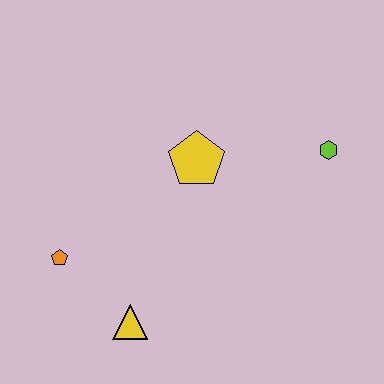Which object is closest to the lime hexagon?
The yellow pentagon is closest to the lime hexagon.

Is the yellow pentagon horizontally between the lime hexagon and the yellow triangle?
Yes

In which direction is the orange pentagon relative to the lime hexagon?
The orange pentagon is to the left of the lime hexagon.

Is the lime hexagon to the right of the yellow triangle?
Yes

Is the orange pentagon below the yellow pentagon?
Yes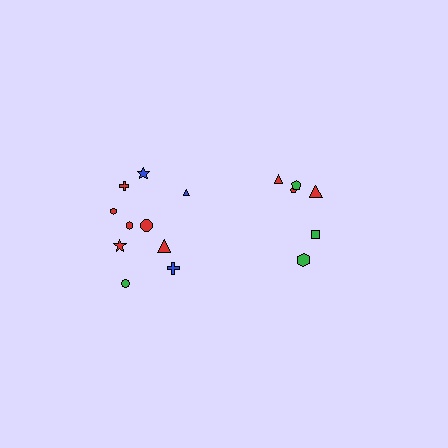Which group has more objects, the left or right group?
The left group.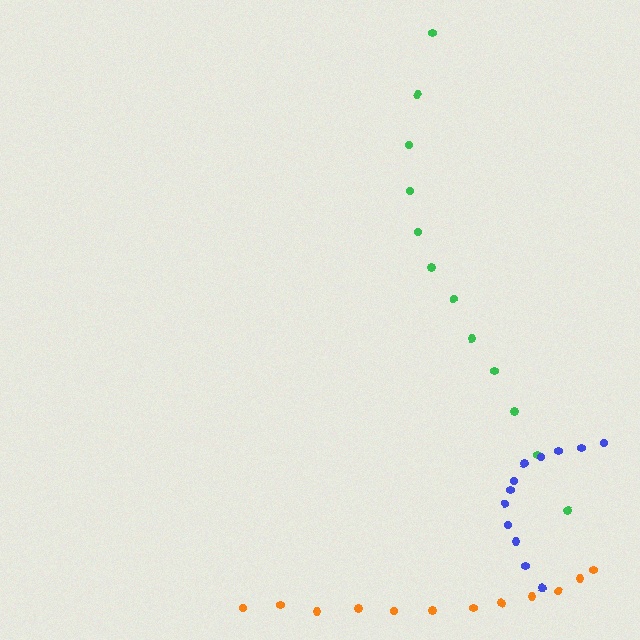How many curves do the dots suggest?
There are 3 distinct paths.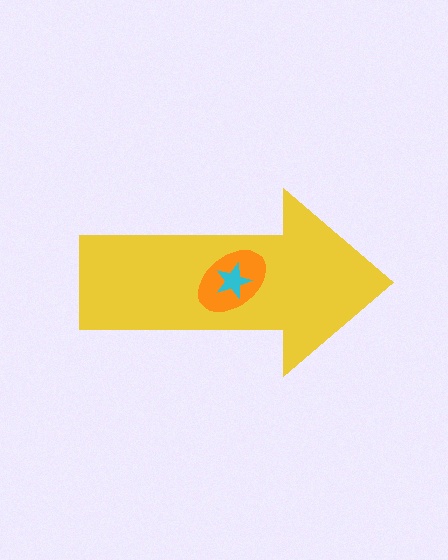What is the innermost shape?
The cyan star.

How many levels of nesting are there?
3.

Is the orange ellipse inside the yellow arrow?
Yes.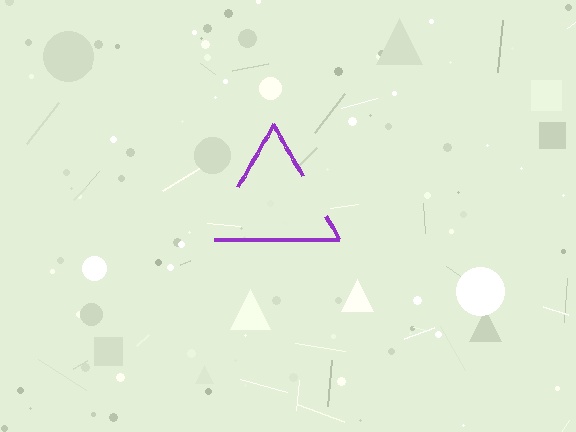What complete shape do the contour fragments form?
The contour fragments form a triangle.